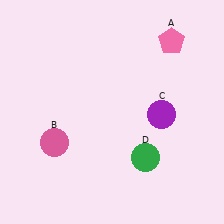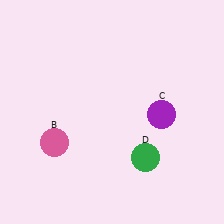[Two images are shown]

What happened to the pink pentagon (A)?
The pink pentagon (A) was removed in Image 2. It was in the top-right area of Image 1.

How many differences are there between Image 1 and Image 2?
There is 1 difference between the two images.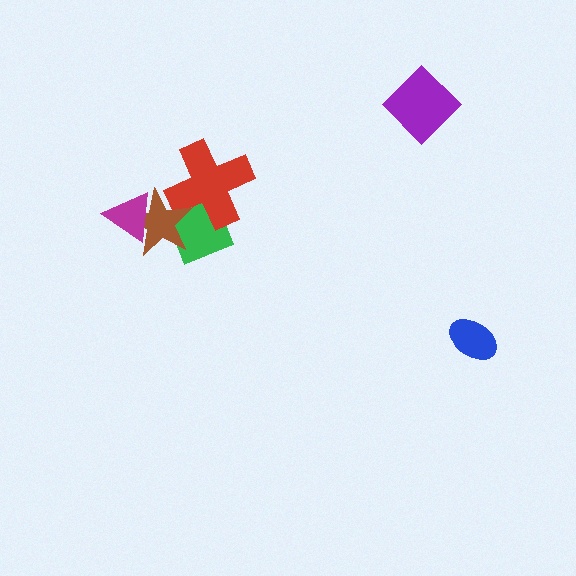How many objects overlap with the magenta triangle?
1 object overlaps with the magenta triangle.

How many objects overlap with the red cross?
2 objects overlap with the red cross.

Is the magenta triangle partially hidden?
No, no other shape covers it.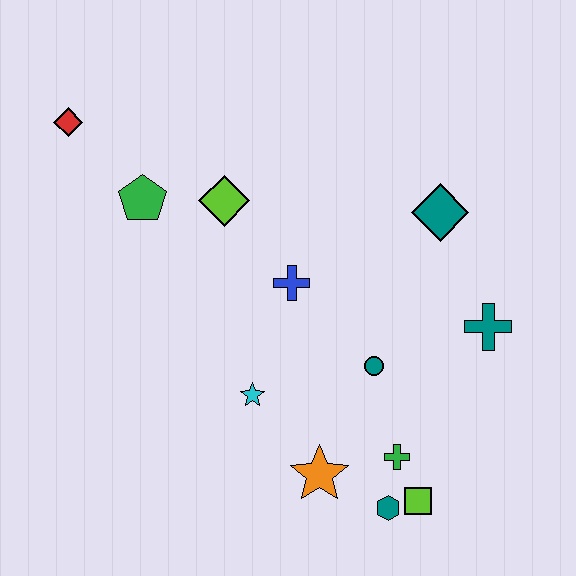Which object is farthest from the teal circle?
The red diamond is farthest from the teal circle.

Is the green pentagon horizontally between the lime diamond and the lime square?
No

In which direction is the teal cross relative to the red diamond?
The teal cross is to the right of the red diamond.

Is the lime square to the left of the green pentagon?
No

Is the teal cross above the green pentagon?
No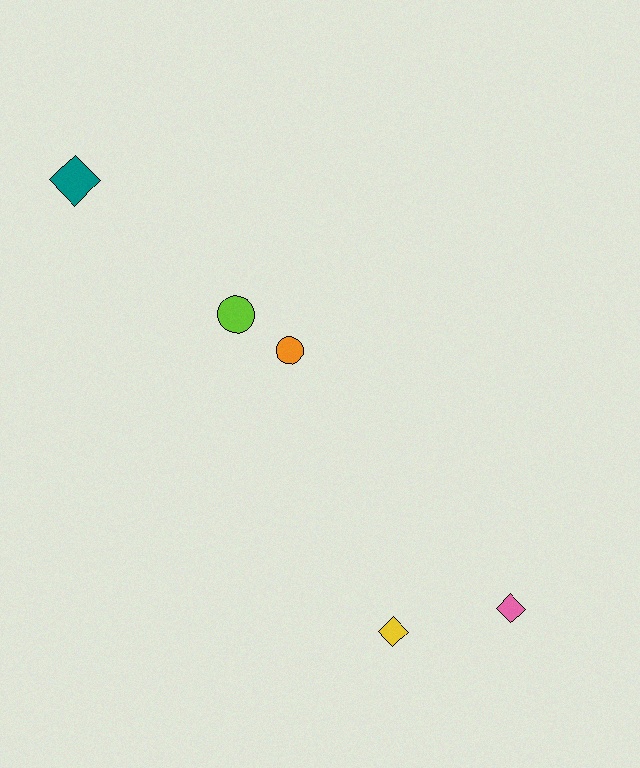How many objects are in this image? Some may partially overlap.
There are 5 objects.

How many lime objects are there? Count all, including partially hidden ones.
There is 1 lime object.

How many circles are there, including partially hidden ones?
There are 2 circles.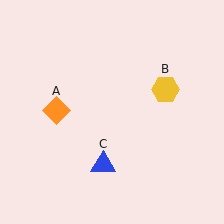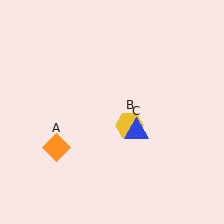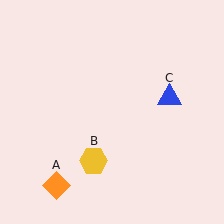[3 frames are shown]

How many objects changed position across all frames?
3 objects changed position: orange diamond (object A), yellow hexagon (object B), blue triangle (object C).